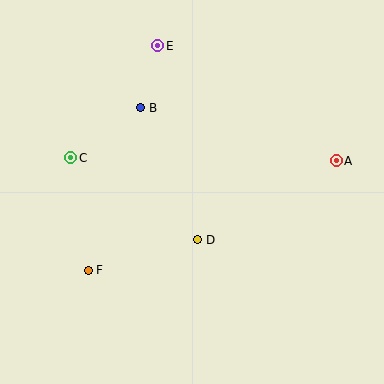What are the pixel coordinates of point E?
Point E is at (158, 46).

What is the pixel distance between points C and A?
The distance between C and A is 266 pixels.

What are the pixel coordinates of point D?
Point D is at (198, 240).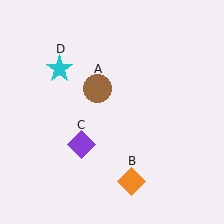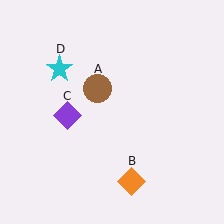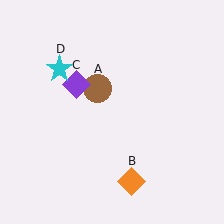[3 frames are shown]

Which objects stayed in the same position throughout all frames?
Brown circle (object A) and orange diamond (object B) and cyan star (object D) remained stationary.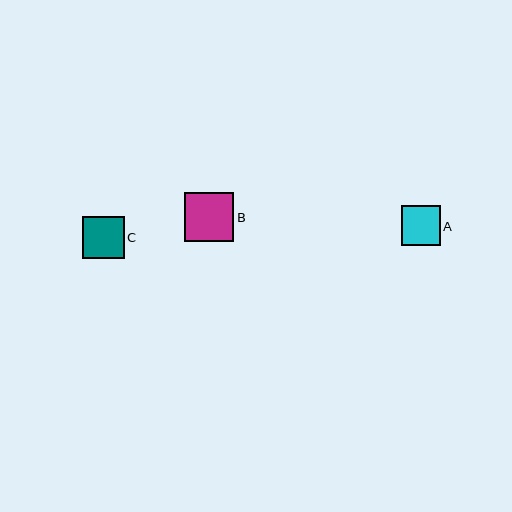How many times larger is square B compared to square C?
Square B is approximately 1.2 times the size of square C.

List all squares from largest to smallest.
From largest to smallest: B, C, A.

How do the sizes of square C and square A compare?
Square C and square A are approximately the same size.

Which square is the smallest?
Square A is the smallest with a size of approximately 39 pixels.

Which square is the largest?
Square B is the largest with a size of approximately 49 pixels.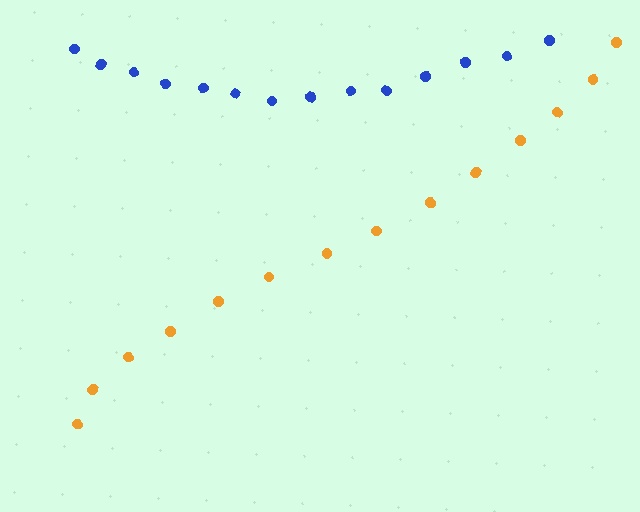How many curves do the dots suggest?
There are 2 distinct paths.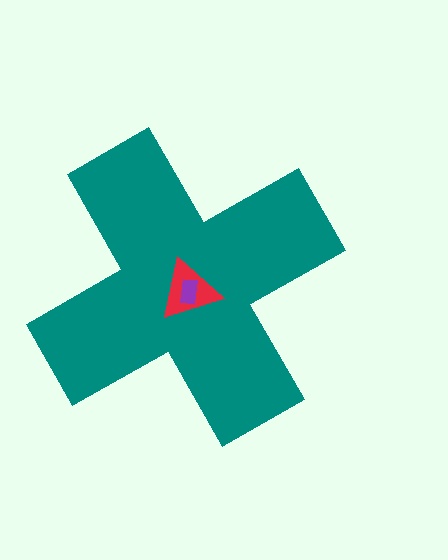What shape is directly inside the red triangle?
The purple rectangle.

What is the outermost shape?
The teal cross.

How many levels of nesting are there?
3.